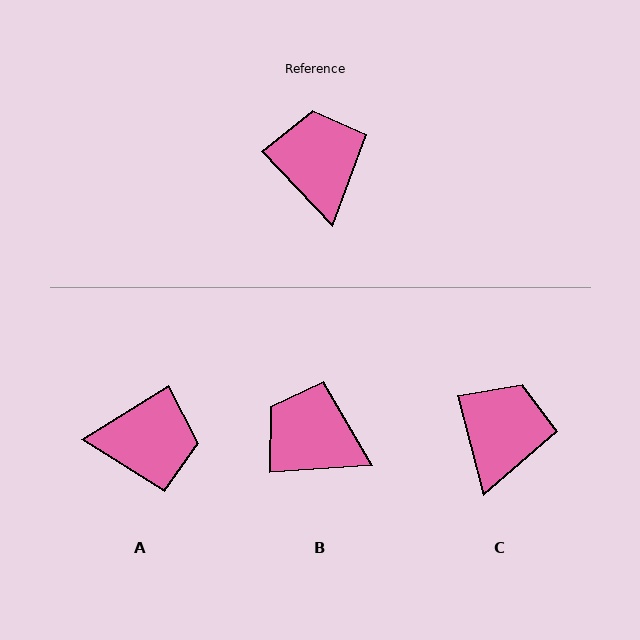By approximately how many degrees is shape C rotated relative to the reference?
Approximately 29 degrees clockwise.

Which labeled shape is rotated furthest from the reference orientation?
A, about 102 degrees away.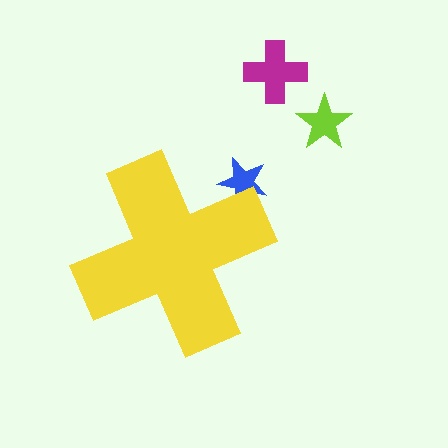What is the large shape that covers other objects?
A yellow cross.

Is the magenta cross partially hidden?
No, the magenta cross is fully visible.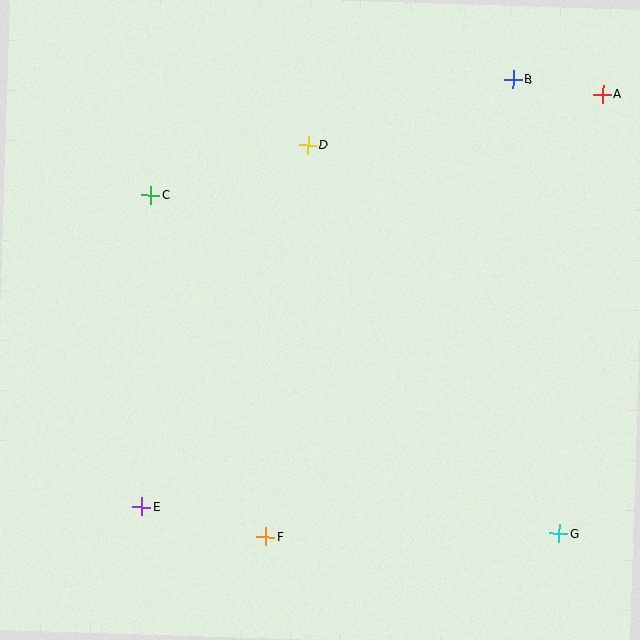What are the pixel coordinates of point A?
Point A is at (602, 94).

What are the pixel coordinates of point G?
Point G is at (559, 534).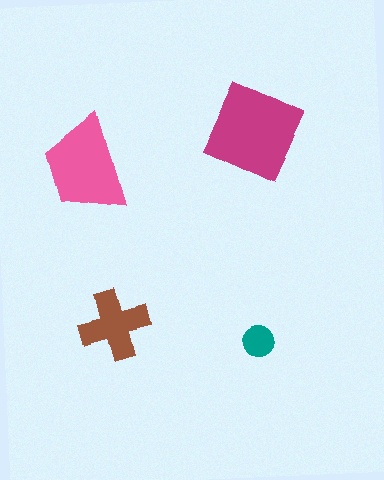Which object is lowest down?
The teal circle is bottommost.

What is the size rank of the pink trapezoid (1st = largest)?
2nd.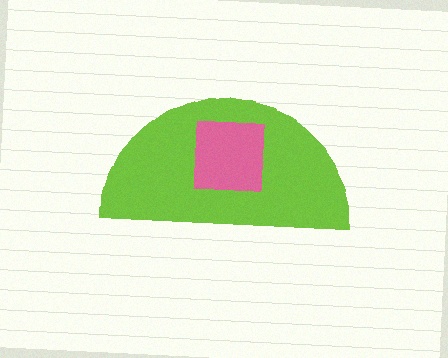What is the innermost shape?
The pink square.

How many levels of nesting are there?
2.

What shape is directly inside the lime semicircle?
The pink square.